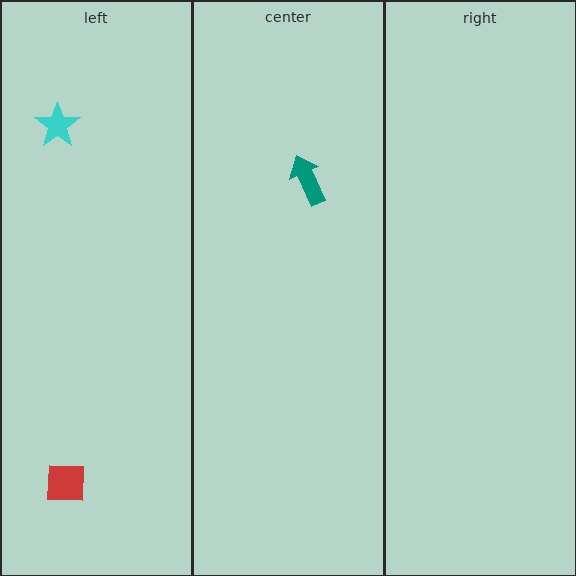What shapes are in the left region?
The cyan star, the red square.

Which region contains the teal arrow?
The center region.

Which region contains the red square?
The left region.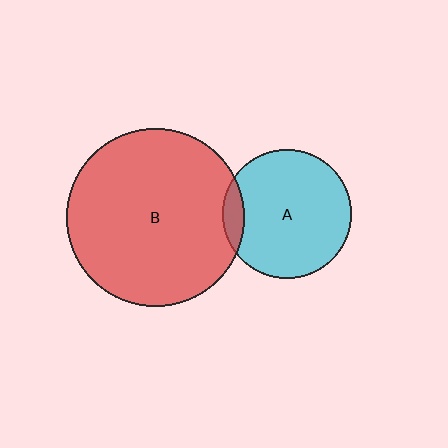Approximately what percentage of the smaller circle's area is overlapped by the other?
Approximately 10%.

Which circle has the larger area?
Circle B (red).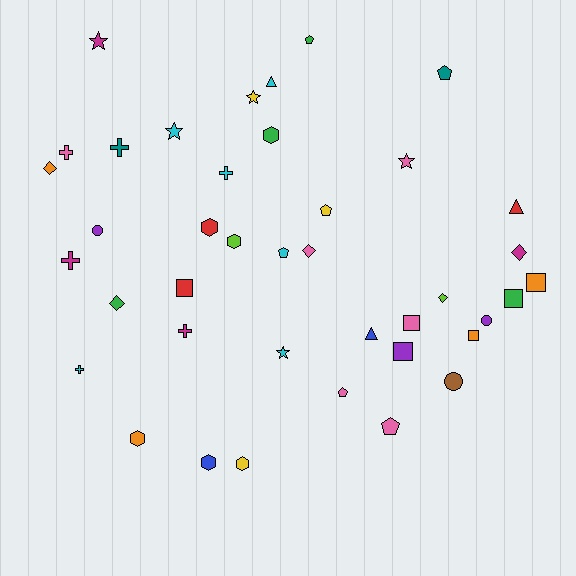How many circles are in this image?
There are 3 circles.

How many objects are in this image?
There are 40 objects.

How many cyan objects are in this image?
There are 6 cyan objects.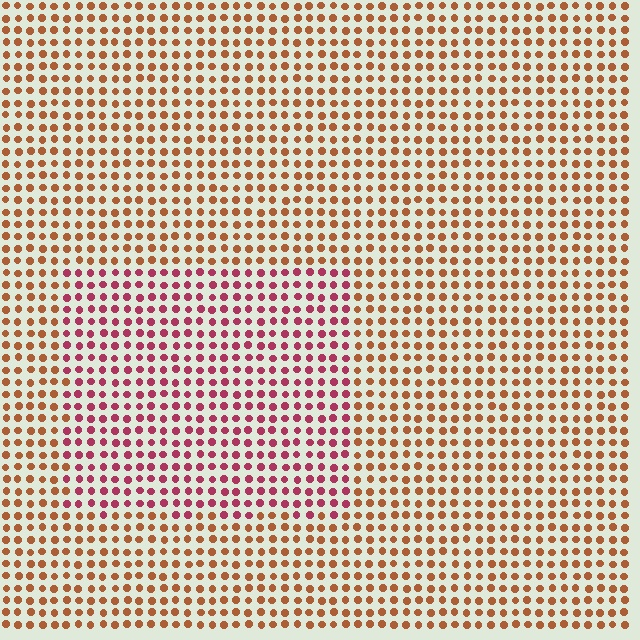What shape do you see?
I see a rectangle.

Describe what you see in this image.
The image is filled with small brown elements in a uniform arrangement. A rectangle-shaped region is visible where the elements are tinted to a slightly different hue, forming a subtle color boundary.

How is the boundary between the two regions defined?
The boundary is defined purely by a slight shift in hue (about 42 degrees). Spacing, size, and orientation are identical on both sides.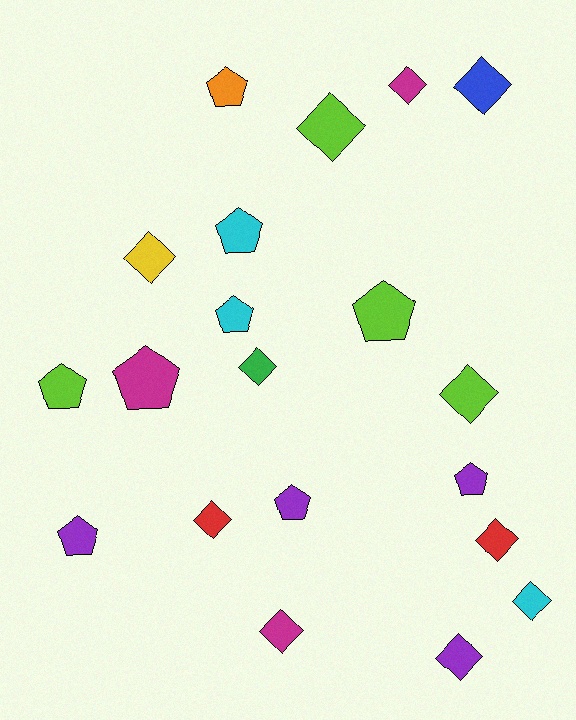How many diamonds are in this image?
There are 11 diamonds.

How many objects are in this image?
There are 20 objects.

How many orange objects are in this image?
There is 1 orange object.